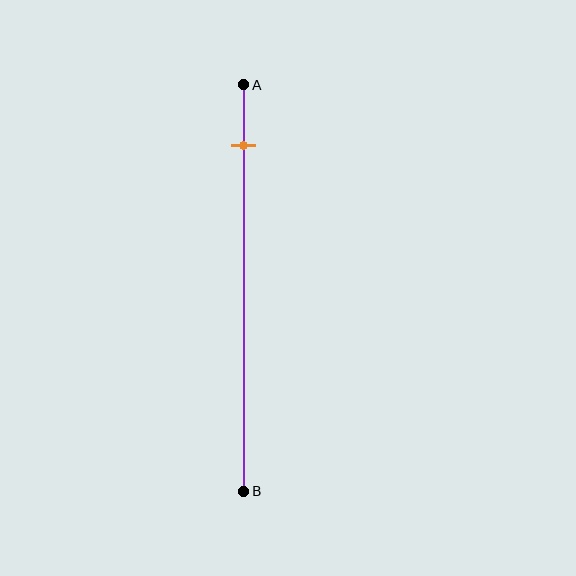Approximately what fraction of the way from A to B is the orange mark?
The orange mark is approximately 15% of the way from A to B.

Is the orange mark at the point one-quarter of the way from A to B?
No, the mark is at about 15% from A, not at the 25% one-quarter point.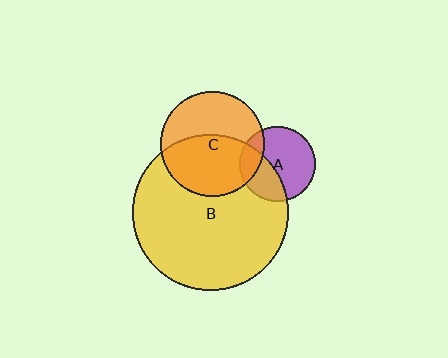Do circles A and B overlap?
Yes.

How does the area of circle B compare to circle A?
Approximately 4.3 times.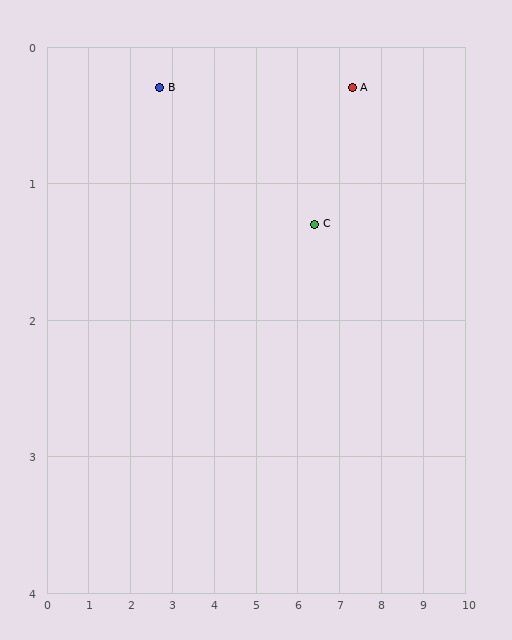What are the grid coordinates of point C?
Point C is at approximately (6.4, 1.3).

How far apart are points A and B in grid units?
Points A and B are about 4.6 grid units apart.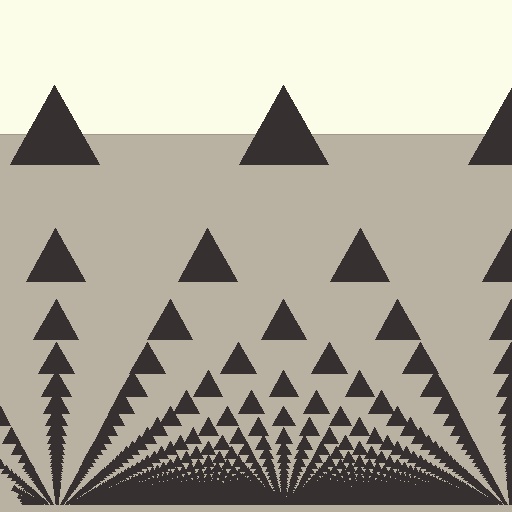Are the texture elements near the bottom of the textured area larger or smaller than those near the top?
Smaller. The gradient is inverted — elements near the bottom are smaller and denser.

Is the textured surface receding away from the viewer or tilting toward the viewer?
The surface appears to tilt toward the viewer. Texture elements get larger and sparser toward the top.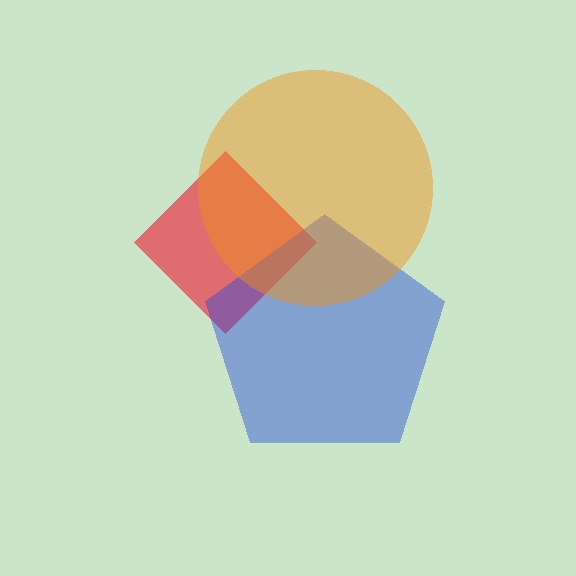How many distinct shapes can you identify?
There are 3 distinct shapes: a red diamond, a blue pentagon, an orange circle.